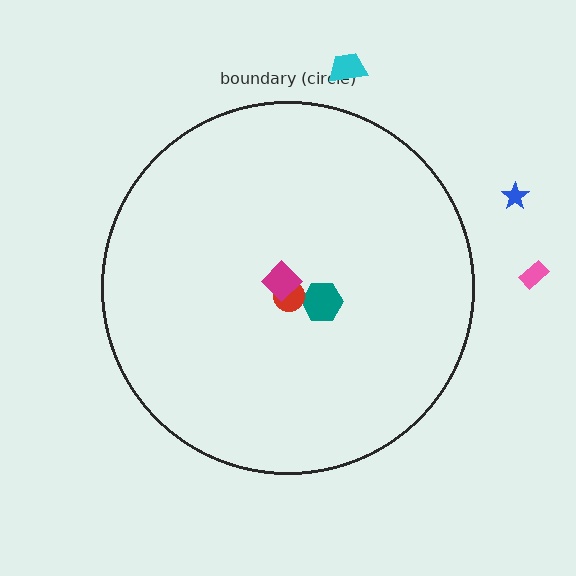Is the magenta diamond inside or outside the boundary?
Inside.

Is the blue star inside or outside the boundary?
Outside.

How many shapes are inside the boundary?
3 inside, 3 outside.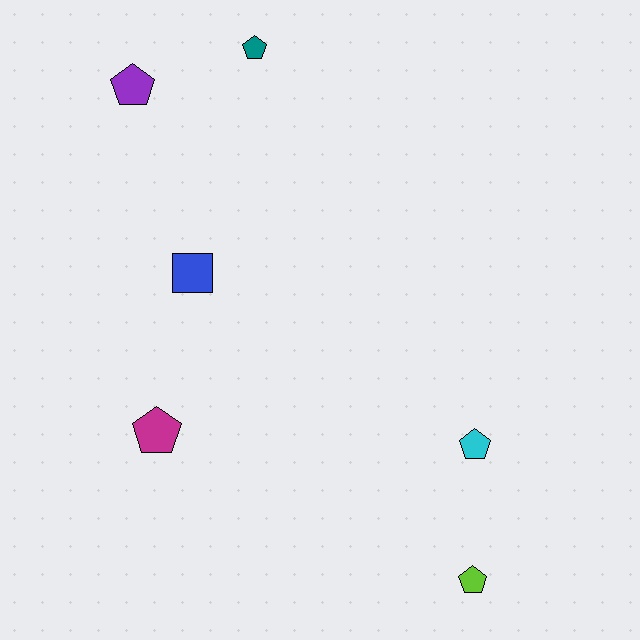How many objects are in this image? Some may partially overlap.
There are 6 objects.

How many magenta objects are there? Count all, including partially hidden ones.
There is 1 magenta object.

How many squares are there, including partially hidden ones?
There is 1 square.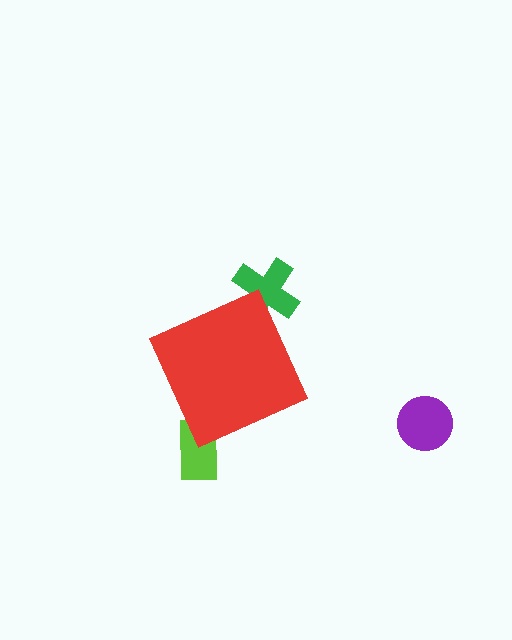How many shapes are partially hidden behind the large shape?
2 shapes are partially hidden.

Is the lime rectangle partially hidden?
Yes, the lime rectangle is partially hidden behind the red diamond.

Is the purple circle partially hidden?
No, the purple circle is fully visible.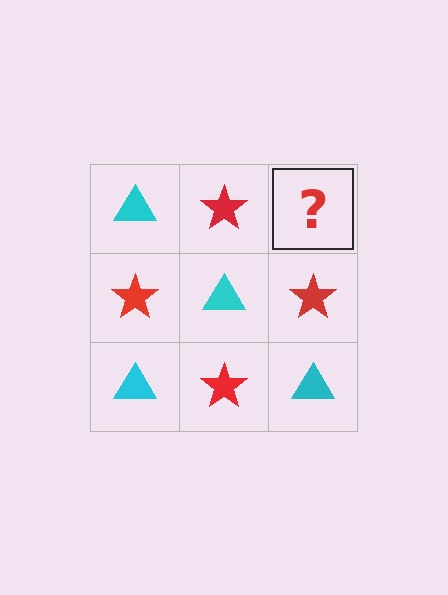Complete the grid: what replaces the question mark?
The question mark should be replaced with a cyan triangle.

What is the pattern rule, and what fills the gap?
The rule is that it alternates cyan triangle and red star in a checkerboard pattern. The gap should be filled with a cyan triangle.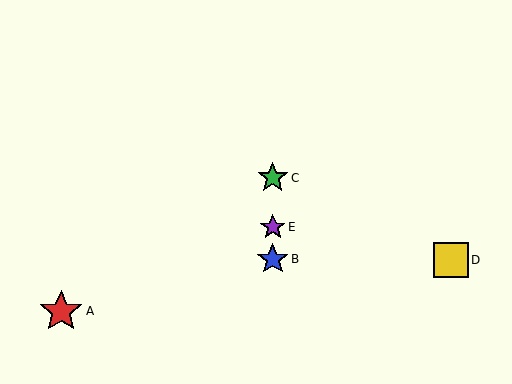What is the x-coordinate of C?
Object C is at x≈273.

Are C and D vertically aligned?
No, C is at x≈273 and D is at x≈451.